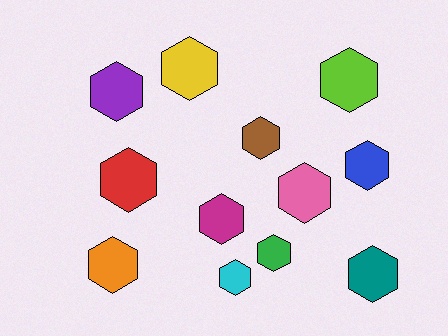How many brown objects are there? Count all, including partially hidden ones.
There is 1 brown object.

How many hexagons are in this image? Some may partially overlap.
There are 12 hexagons.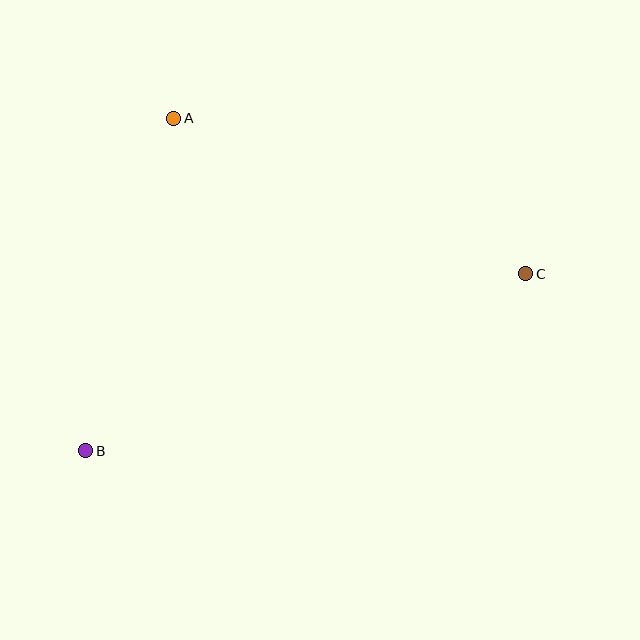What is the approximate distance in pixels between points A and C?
The distance between A and C is approximately 385 pixels.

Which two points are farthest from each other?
Points B and C are farthest from each other.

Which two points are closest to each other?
Points A and B are closest to each other.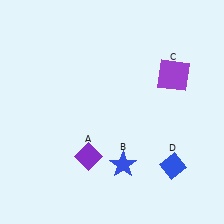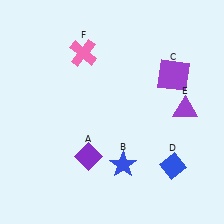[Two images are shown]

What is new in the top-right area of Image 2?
A purple triangle (E) was added in the top-right area of Image 2.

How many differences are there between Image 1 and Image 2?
There are 2 differences between the two images.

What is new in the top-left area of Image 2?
A pink cross (F) was added in the top-left area of Image 2.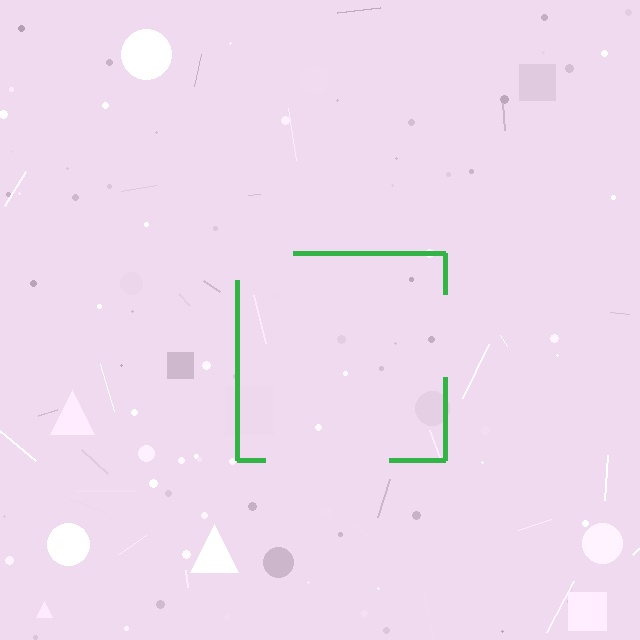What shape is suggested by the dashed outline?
The dashed outline suggests a square.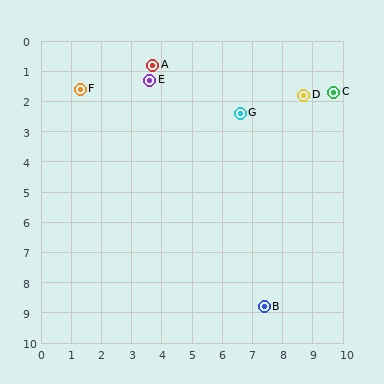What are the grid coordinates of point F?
Point F is at approximately (1.3, 1.6).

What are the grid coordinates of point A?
Point A is at approximately (3.7, 0.8).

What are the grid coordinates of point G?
Point G is at approximately (6.6, 2.4).